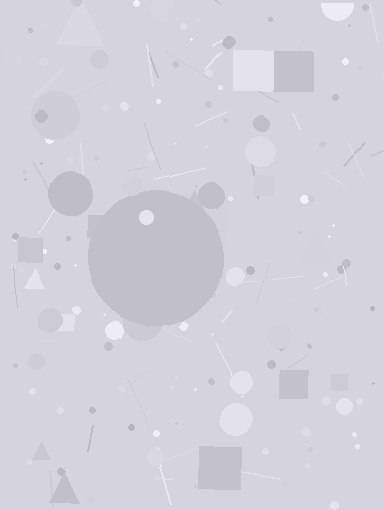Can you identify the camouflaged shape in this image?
The camouflaged shape is a circle.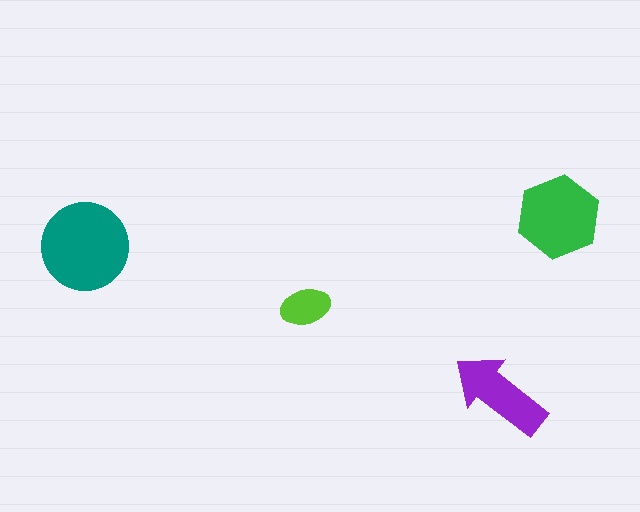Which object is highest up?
The green hexagon is topmost.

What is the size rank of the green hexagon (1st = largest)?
2nd.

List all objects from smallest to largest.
The lime ellipse, the purple arrow, the green hexagon, the teal circle.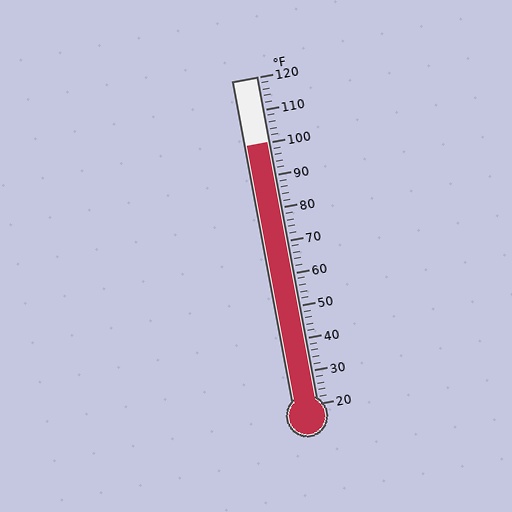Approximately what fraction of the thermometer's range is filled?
The thermometer is filled to approximately 80% of its range.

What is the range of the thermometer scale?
The thermometer scale ranges from 20°F to 120°F.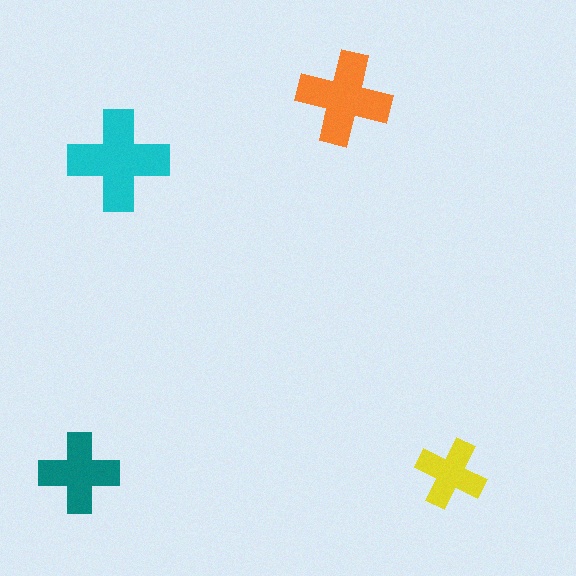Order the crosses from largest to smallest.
the cyan one, the orange one, the teal one, the yellow one.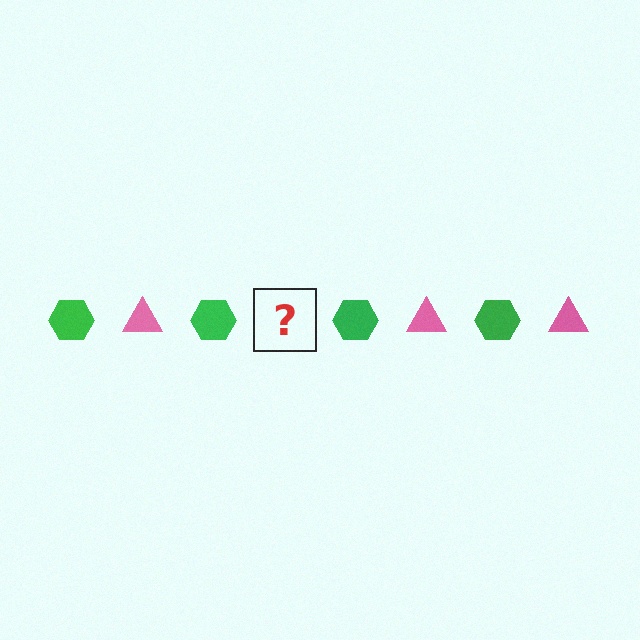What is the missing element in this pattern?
The missing element is a pink triangle.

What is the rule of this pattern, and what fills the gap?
The rule is that the pattern alternates between green hexagon and pink triangle. The gap should be filled with a pink triangle.